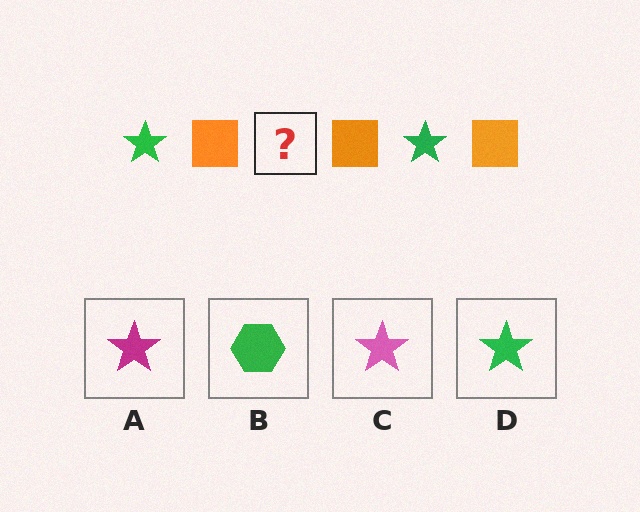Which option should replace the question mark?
Option D.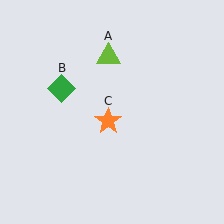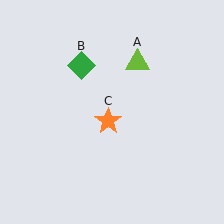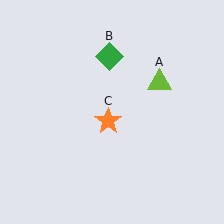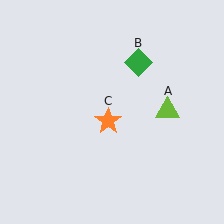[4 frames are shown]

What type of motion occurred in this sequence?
The lime triangle (object A), green diamond (object B) rotated clockwise around the center of the scene.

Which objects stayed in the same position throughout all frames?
Orange star (object C) remained stationary.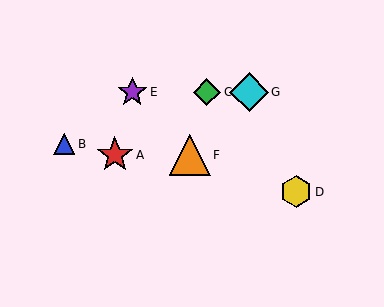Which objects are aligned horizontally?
Objects C, E, G are aligned horizontally.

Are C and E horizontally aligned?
Yes, both are at y≈92.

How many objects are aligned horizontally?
3 objects (C, E, G) are aligned horizontally.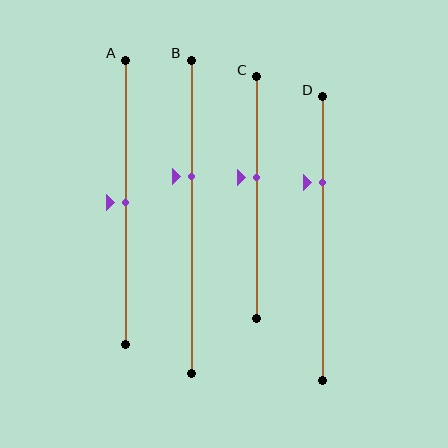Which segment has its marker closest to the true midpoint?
Segment A has its marker closest to the true midpoint.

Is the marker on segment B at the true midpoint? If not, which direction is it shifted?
No, the marker on segment B is shifted upward by about 13% of the segment length.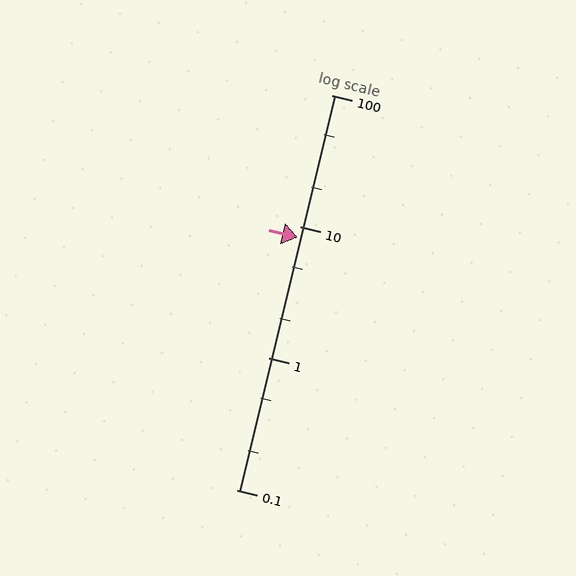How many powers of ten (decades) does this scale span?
The scale spans 3 decades, from 0.1 to 100.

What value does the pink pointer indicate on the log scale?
The pointer indicates approximately 8.2.